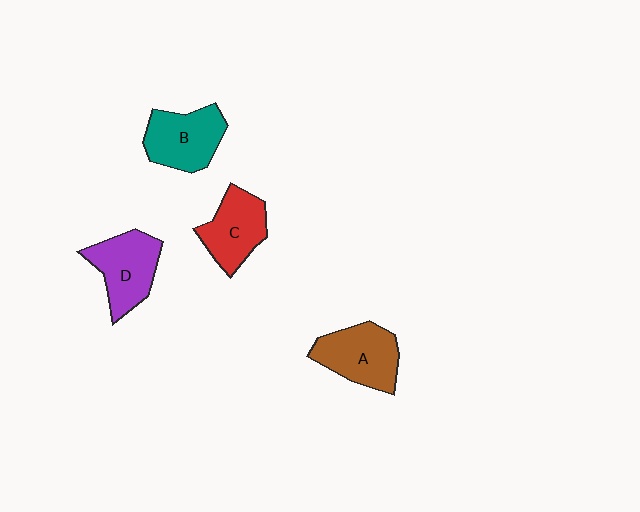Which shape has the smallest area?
Shape C (red).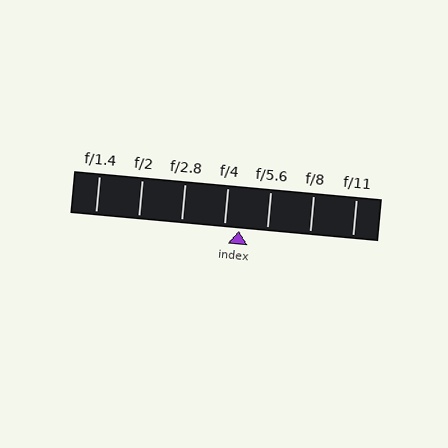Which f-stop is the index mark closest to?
The index mark is closest to f/4.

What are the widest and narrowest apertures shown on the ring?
The widest aperture shown is f/1.4 and the narrowest is f/11.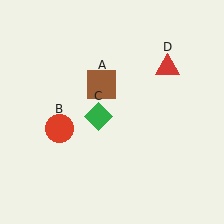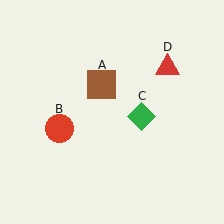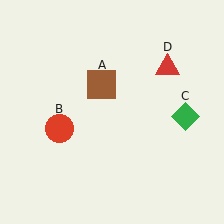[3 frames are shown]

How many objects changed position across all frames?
1 object changed position: green diamond (object C).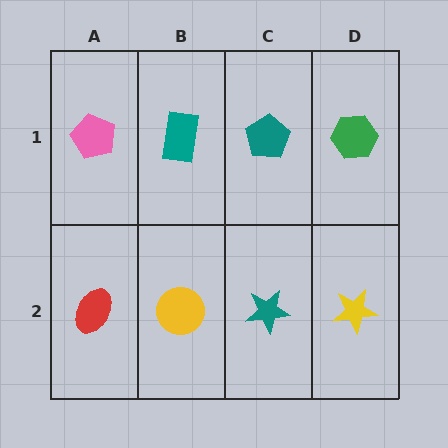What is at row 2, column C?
A teal star.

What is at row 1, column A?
A pink pentagon.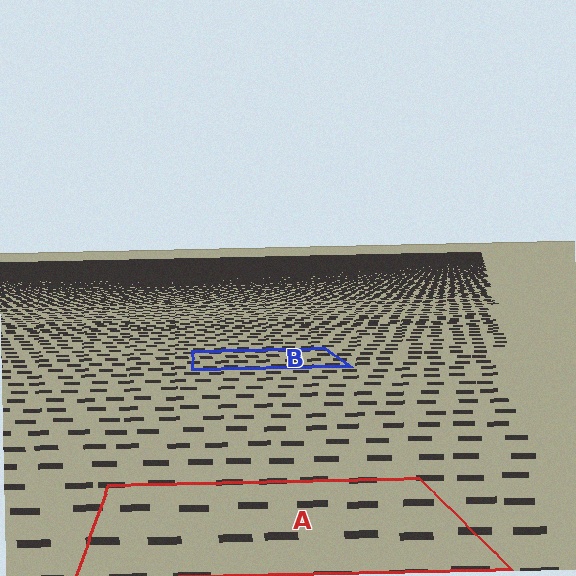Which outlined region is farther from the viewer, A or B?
Region B is farther from the viewer — the texture elements inside it appear smaller and more densely packed.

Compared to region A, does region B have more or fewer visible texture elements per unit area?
Region B has more texture elements per unit area — they are packed more densely because it is farther away.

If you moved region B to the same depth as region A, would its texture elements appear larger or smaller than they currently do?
They would appear larger. At a closer depth, the same texture elements are projected at a bigger on-screen size.